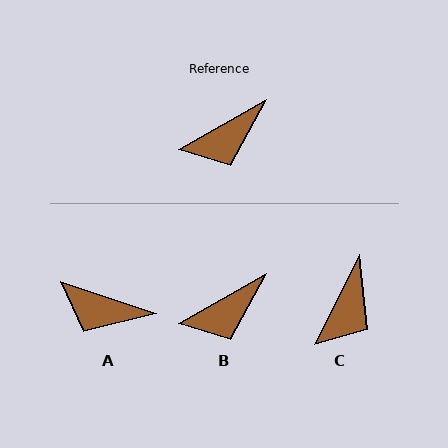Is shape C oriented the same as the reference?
No, it is off by about 34 degrees.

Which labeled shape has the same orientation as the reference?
B.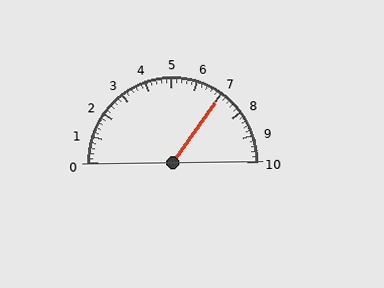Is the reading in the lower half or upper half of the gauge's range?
The reading is in the upper half of the range (0 to 10).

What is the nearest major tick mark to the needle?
The nearest major tick mark is 7.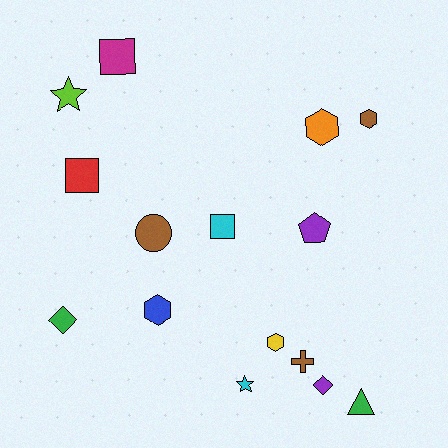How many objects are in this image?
There are 15 objects.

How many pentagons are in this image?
There is 1 pentagon.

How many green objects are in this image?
There are 2 green objects.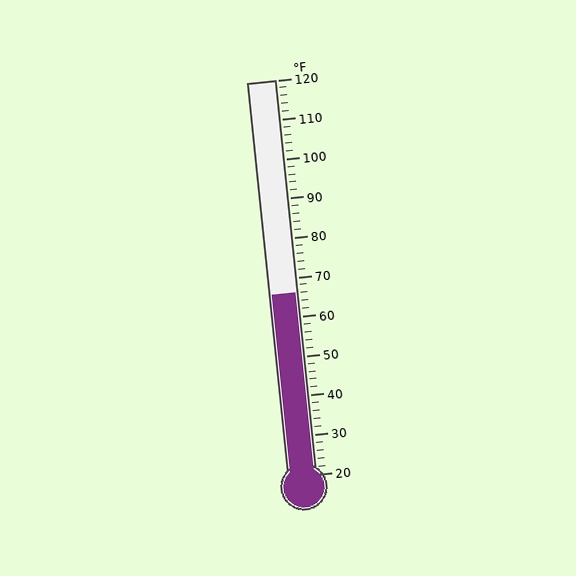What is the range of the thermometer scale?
The thermometer scale ranges from 20°F to 120°F.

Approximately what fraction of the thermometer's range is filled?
The thermometer is filled to approximately 45% of its range.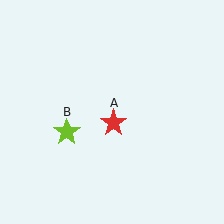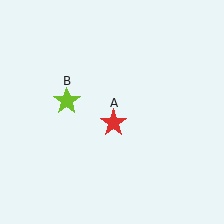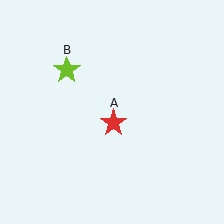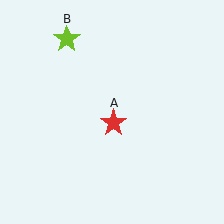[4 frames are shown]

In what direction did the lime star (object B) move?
The lime star (object B) moved up.